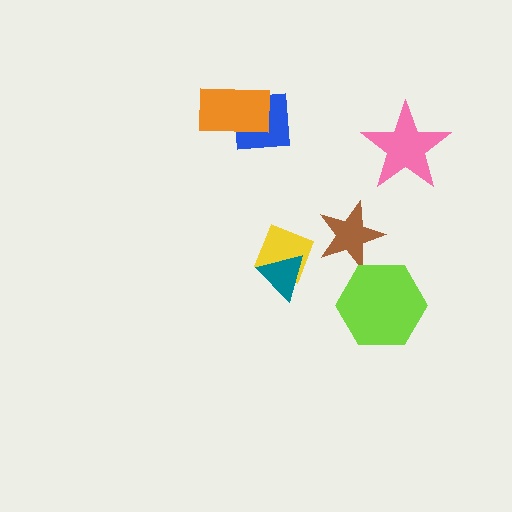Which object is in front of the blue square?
The orange rectangle is in front of the blue square.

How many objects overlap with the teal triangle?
1 object overlaps with the teal triangle.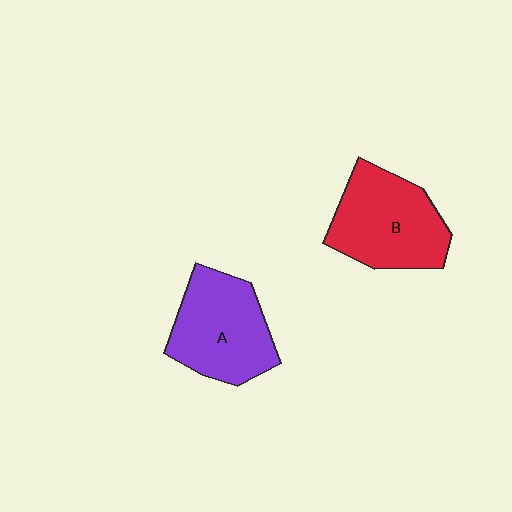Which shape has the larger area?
Shape B (red).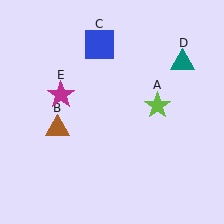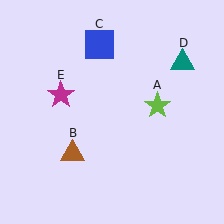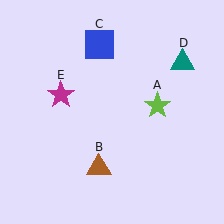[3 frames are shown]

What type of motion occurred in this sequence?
The brown triangle (object B) rotated counterclockwise around the center of the scene.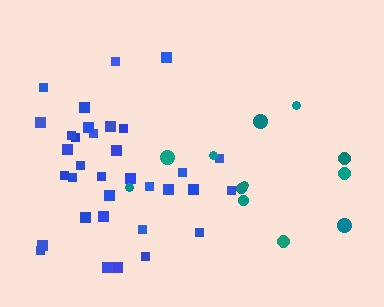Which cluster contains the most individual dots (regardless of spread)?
Blue (34).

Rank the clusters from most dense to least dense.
blue, teal.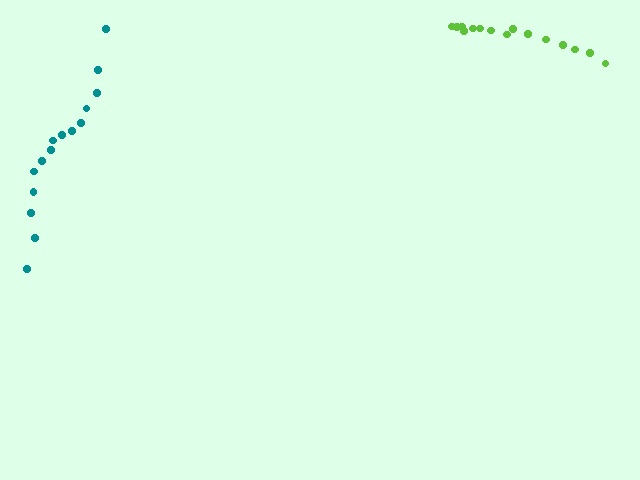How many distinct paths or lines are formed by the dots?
There are 2 distinct paths.